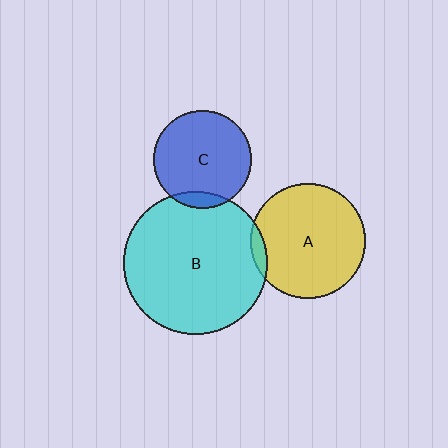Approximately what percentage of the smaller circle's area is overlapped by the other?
Approximately 5%.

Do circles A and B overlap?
Yes.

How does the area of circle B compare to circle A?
Approximately 1.5 times.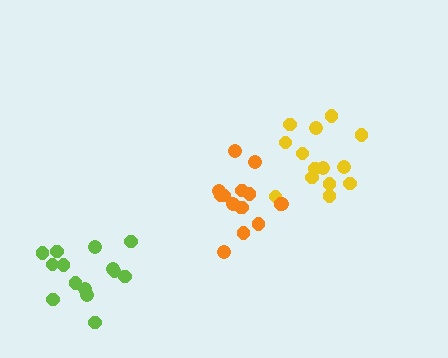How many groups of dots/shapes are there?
There are 3 groups.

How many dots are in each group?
Group 1: 14 dots, Group 2: 15 dots, Group 3: 14 dots (43 total).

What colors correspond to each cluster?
The clusters are colored: yellow, orange, lime.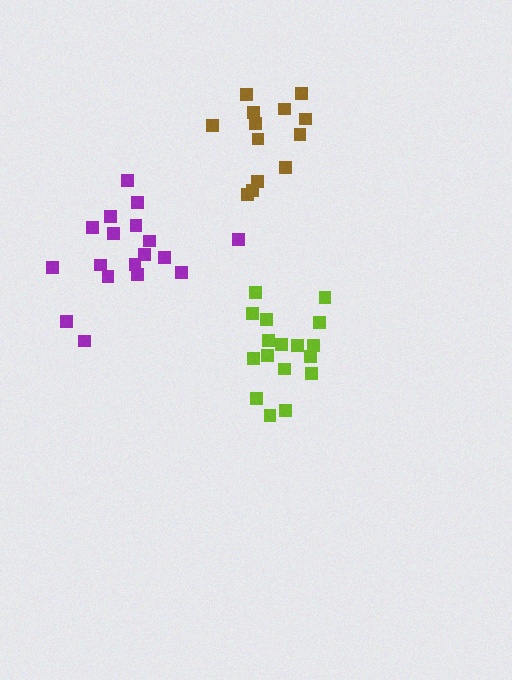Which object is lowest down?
The lime cluster is bottommost.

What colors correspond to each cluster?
The clusters are colored: purple, brown, lime.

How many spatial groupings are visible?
There are 3 spatial groupings.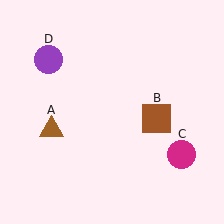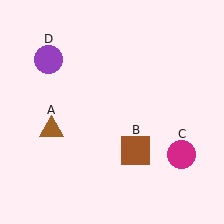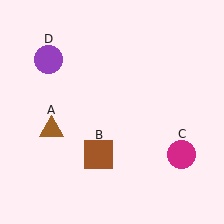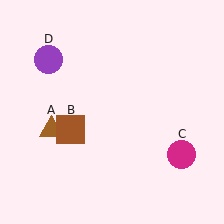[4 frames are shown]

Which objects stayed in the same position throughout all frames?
Brown triangle (object A) and magenta circle (object C) and purple circle (object D) remained stationary.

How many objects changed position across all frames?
1 object changed position: brown square (object B).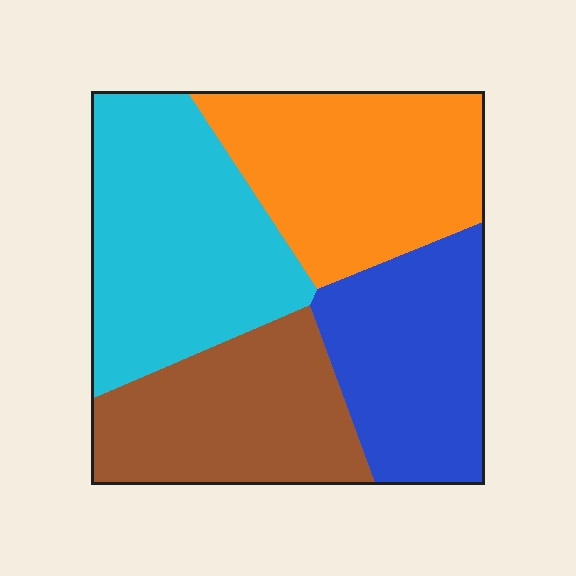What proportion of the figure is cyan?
Cyan covers 30% of the figure.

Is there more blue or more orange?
Orange.